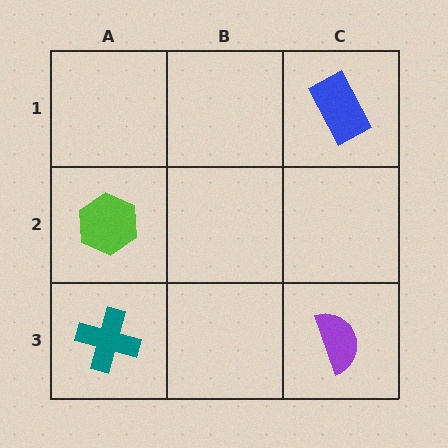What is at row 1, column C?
A blue rectangle.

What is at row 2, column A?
A lime hexagon.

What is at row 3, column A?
A teal cross.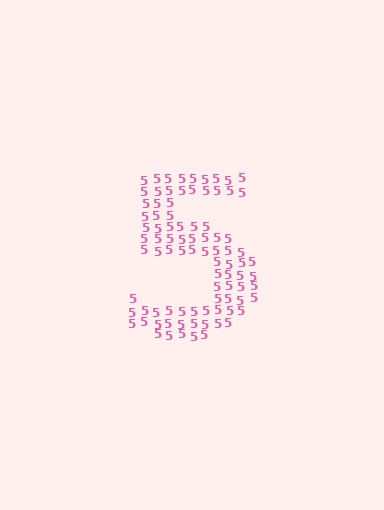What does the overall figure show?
The overall figure shows the digit 5.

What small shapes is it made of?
It is made of small digit 5's.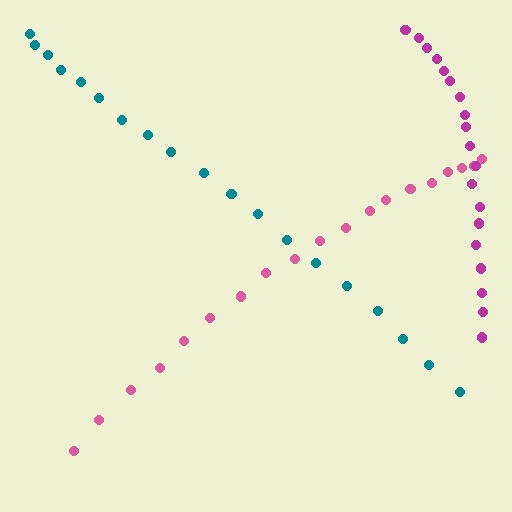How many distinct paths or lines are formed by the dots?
There are 3 distinct paths.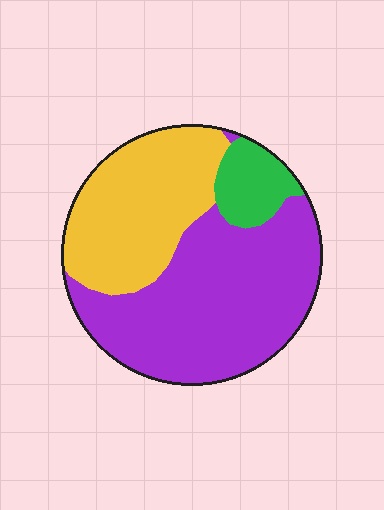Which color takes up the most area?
Purple, at roughly 55%.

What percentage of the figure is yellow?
Yellow covers about 35% of the figure.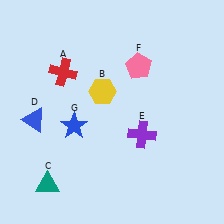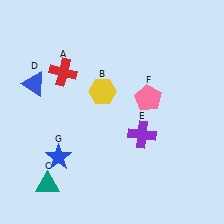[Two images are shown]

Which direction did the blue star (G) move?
The blue star (G) moved down.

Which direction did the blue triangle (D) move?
The blue triangle (D) moved up.